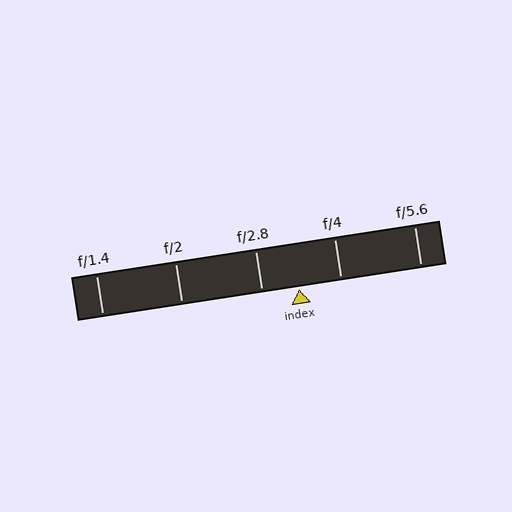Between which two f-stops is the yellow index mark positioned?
The index mark is between f/2.8 and f/4.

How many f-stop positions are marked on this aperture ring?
There are 5 f-stop positions marked.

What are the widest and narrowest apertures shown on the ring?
The widest aperture shown is f/1.4 and the narrowest is f/5.6.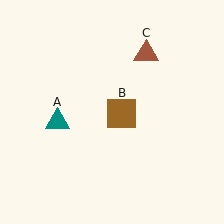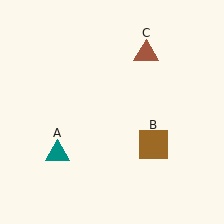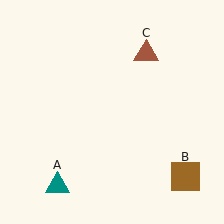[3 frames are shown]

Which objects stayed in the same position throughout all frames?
Brown triangle (object C) remained stationary.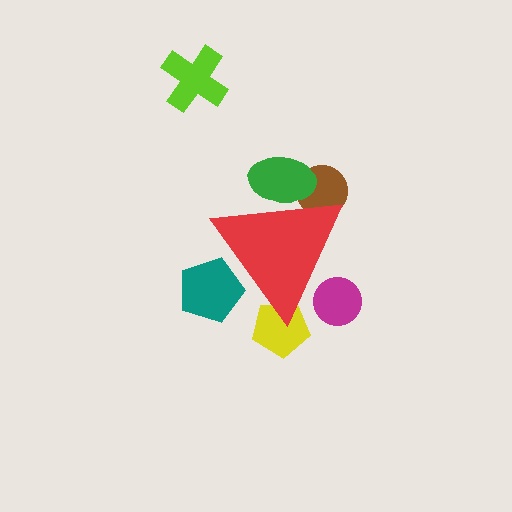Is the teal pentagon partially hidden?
Yes, the teal pentagon is partially hidden behind the red triangle.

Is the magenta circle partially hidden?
Yes, the magenta circle is partially hidden behind the red triangle.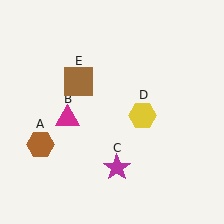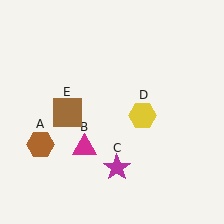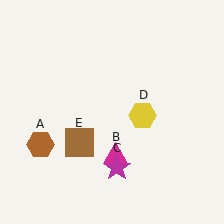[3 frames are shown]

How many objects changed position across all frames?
2 objects changed position: magenta triangle (object B), brown square (object E).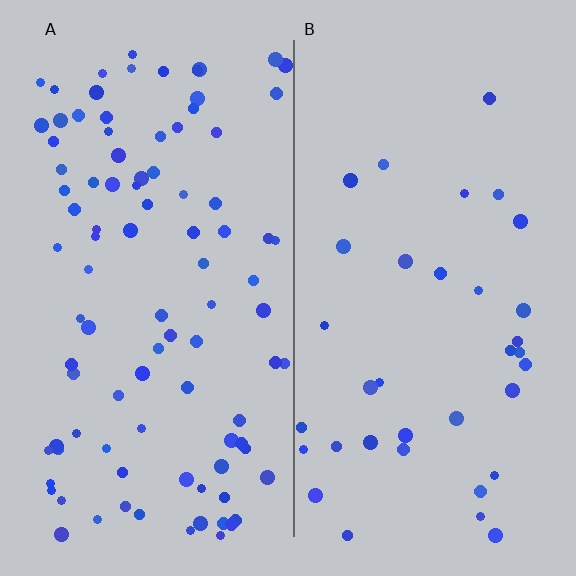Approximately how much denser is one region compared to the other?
Approximately 2.7× — region A over region B.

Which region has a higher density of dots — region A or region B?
A (the left).